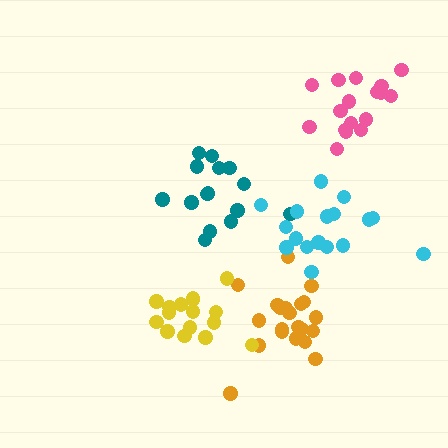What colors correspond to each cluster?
The clusters are colored: orange, yellow, teal, cyan, pink.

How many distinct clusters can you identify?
There are 5 distinct clusters.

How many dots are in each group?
Group 1: 21 dots, Group 2: 17 dots, Group 3: 15 dots, Group 4: 17 dots, Group 5: 17 dots (87 total).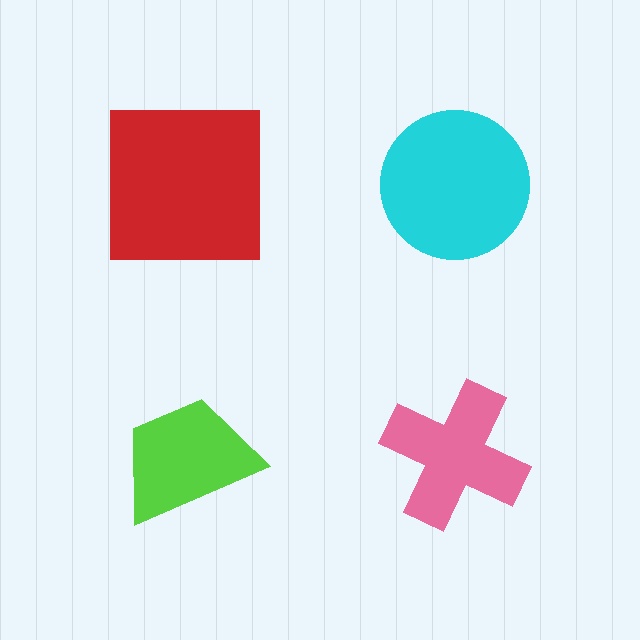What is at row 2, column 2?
A pink cross.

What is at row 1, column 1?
A red square.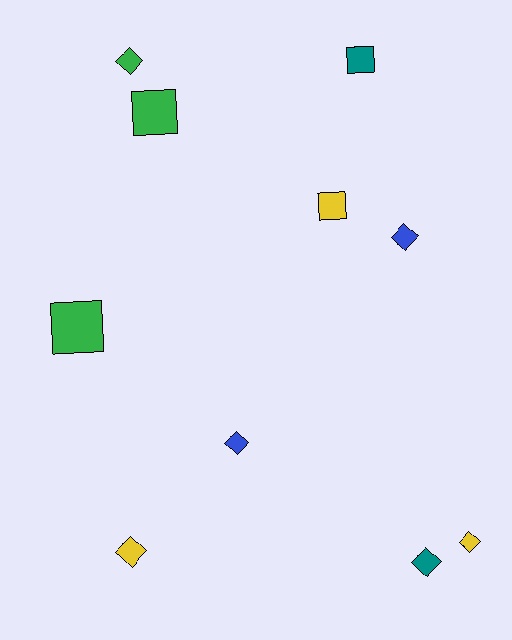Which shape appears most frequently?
Diamond, with 6 objects.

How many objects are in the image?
There are 10 objects.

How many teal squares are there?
There is 1 teal square.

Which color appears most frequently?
Yellow, with 3 objects.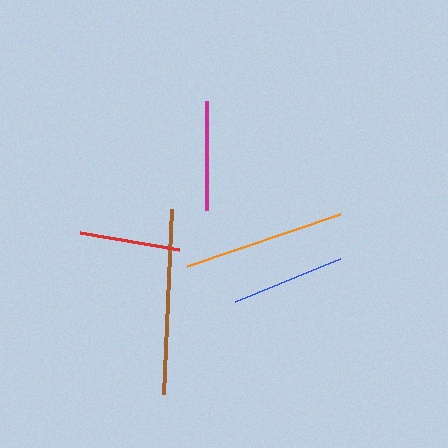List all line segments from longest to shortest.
From longest to shortest: brown, orange, blue, magenta, red.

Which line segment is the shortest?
The red line is the shortest at approximately 100 pixels.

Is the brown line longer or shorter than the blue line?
The brown line is longer than the blue line.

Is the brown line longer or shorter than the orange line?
The brown line is longer than the orange line.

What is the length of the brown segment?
The brown segment is approximately 185 pixels long.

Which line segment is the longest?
The brown line is the longest at approximately 185 pixels.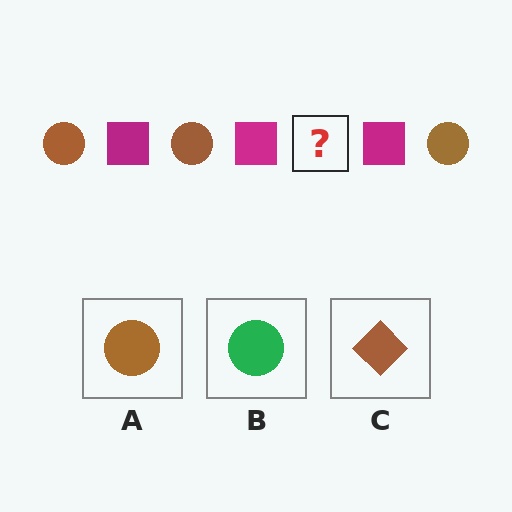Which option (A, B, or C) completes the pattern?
A.